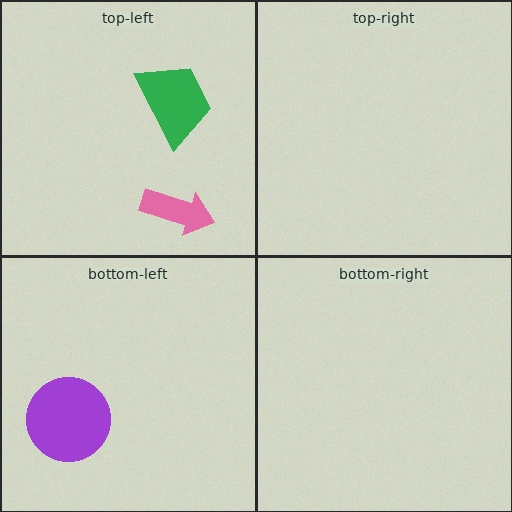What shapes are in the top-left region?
The green trapezoid, the pink arrow.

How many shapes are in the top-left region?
2.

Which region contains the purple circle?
The bottom-left region.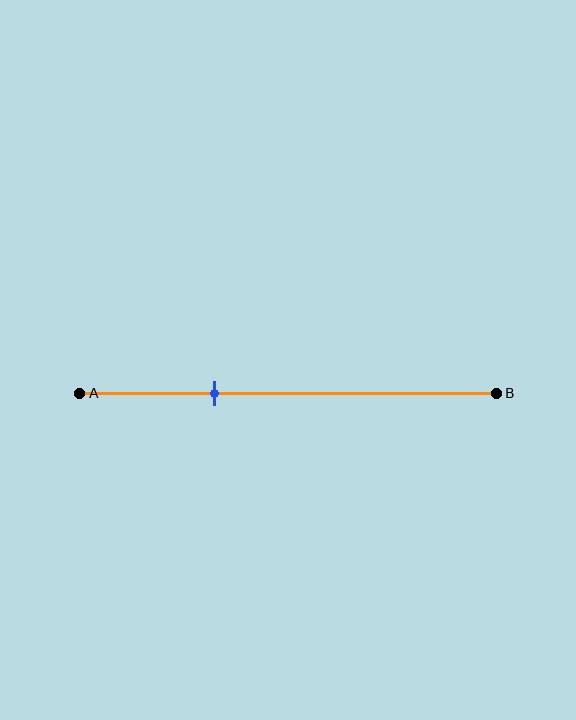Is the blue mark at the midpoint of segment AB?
No, the mark is at about 30% from A, not at the 50% midpoint.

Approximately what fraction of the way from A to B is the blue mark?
The blue mark is approximately 30% of the way from A to B.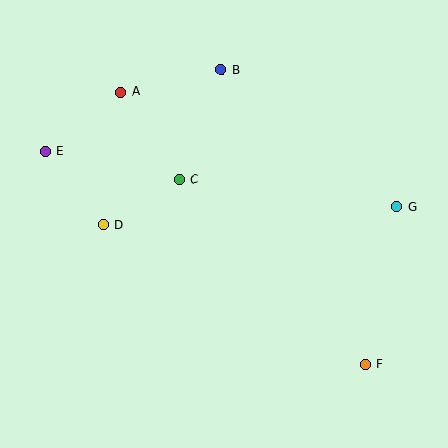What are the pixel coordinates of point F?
Point F is at (366, 364).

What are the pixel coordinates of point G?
Point G is at (397, 207).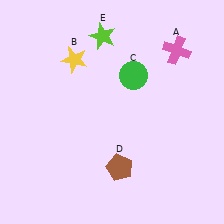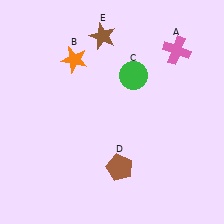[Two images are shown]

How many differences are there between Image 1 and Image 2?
There are 2 differences between the two images.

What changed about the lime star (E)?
In Image 1, E is lime. In Image 2, it changed to brown.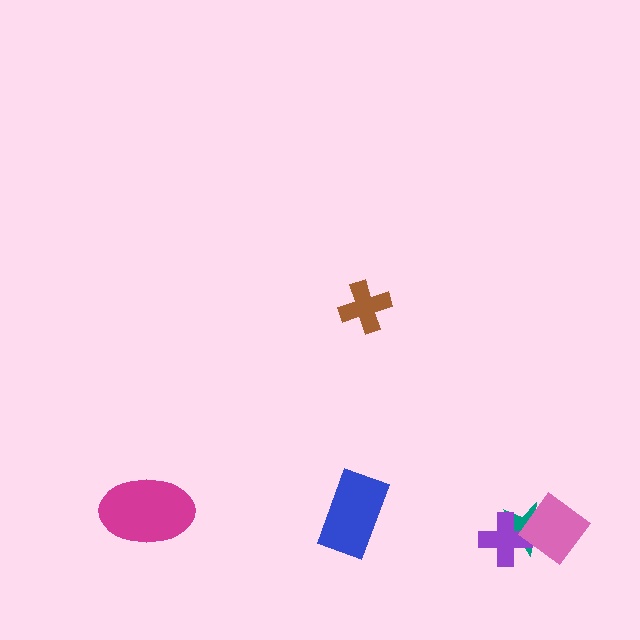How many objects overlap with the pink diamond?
1 object overlaps with the pink diamond.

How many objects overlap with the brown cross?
0 objects overlap with the brown cross.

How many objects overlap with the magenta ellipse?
0 objects overlap with the magenta ellipse.